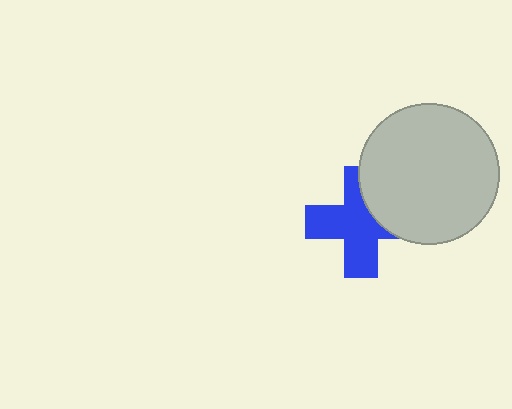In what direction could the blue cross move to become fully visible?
The blue cross could move left. That would shift it out from behind the light gray circle entirely.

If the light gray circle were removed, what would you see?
You would see the complete blue cross.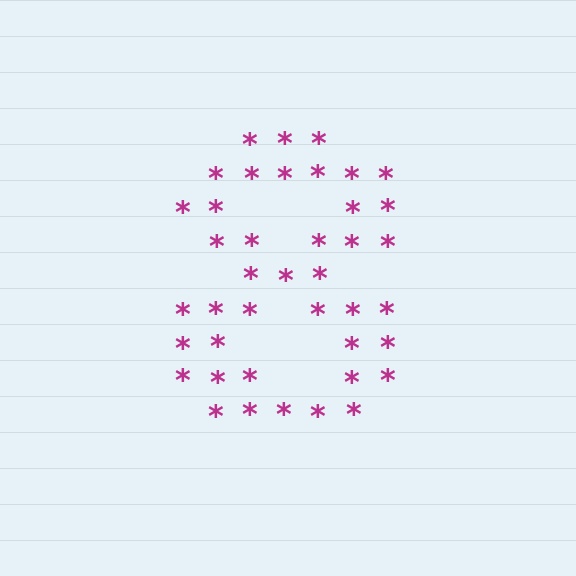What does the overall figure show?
The overall figure shows the digit 8.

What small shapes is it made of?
It is made of small asterisks.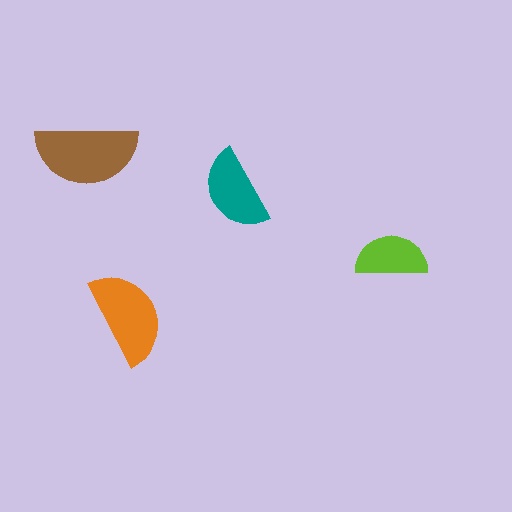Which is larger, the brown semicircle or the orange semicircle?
The brown one.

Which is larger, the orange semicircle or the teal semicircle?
The orange one.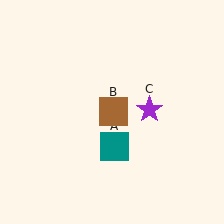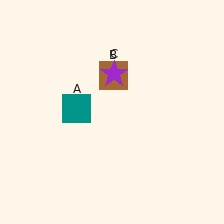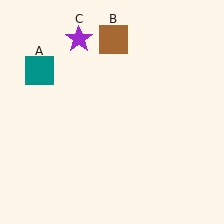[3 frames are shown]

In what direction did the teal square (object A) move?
The teal square (object A) moved up and to the left.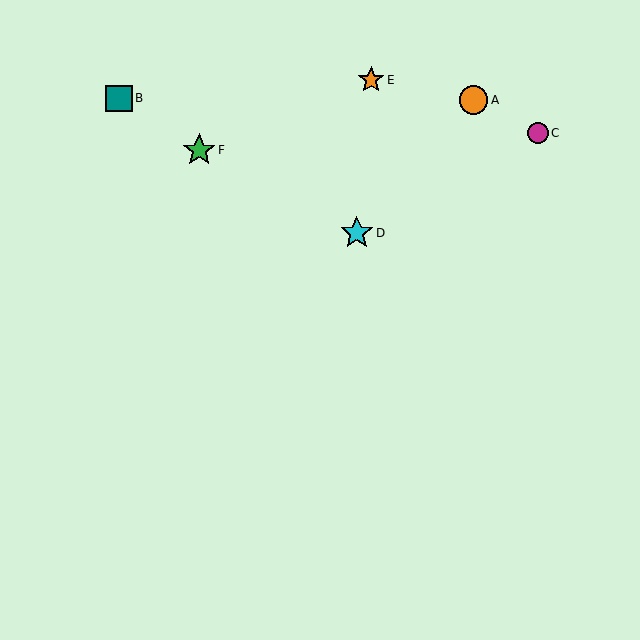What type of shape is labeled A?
Shape A is an orange circle.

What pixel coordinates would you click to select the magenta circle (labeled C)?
Click at (538, 133) to select the magenta circle C.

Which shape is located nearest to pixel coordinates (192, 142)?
The green star (labeled F) at (199, 150) is nearest to that location.